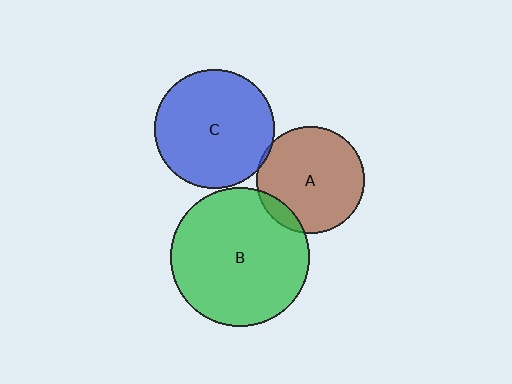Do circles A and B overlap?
Yes.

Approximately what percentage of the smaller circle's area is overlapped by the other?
Approximately 10%.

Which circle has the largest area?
Circle B (green).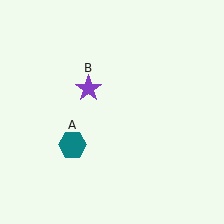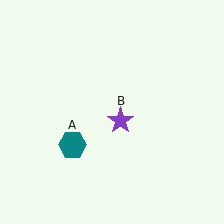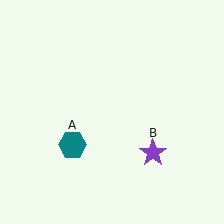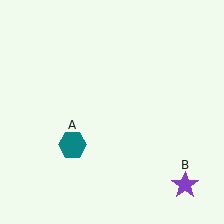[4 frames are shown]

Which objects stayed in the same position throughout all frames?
Teal hexagon (object A) remained stationary.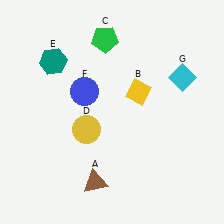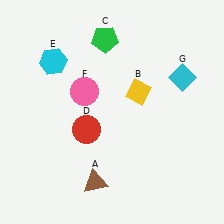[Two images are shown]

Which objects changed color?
D changed from yellow to red. E changed from teal to cyan. F changed from blue to pink.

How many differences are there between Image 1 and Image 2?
There are 3 differences between the two images.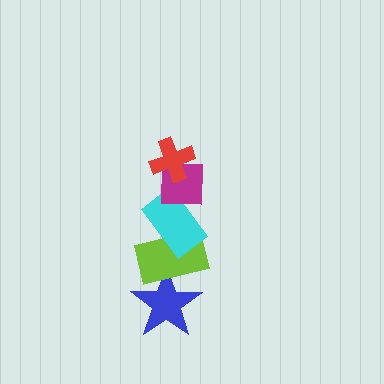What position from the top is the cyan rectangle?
The cyan rectangle is 3rd from the top.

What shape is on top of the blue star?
The lime rectangle is on top of the blue star.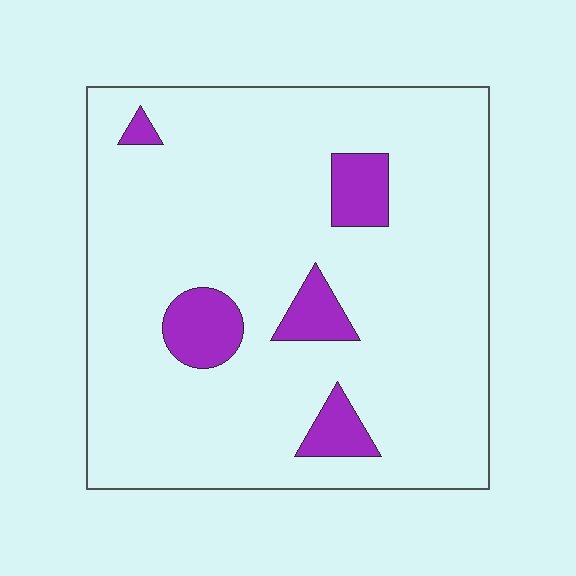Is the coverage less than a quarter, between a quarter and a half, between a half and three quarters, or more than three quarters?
Less than a quarter.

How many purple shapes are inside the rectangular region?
5.